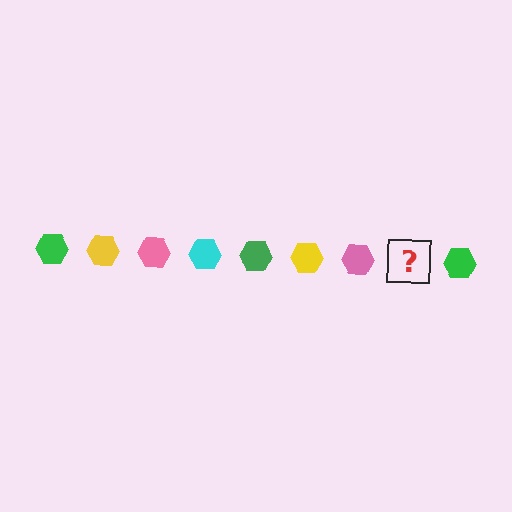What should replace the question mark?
The question mark should be replaced with a cyan hexagon.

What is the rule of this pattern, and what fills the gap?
The rule is that the pattern cycles through green, yellow, pink, cyan hexagons. The gap should be filled with a cyan hexagon.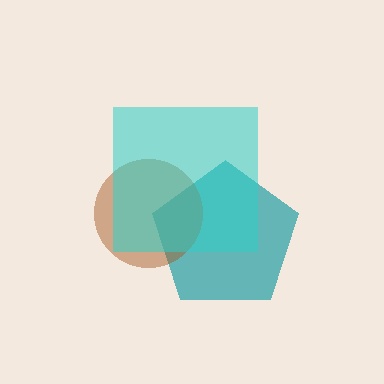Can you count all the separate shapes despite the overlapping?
Yes, there are 3 separate shapes.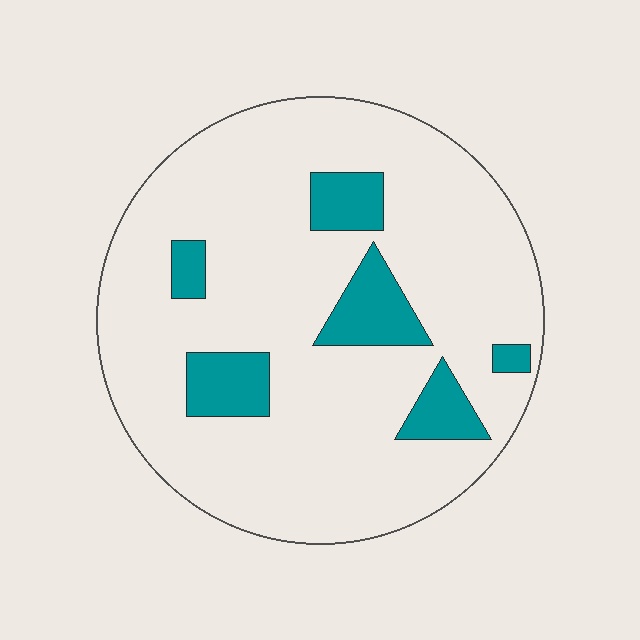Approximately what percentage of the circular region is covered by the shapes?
Approximately 15%.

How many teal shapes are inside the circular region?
6.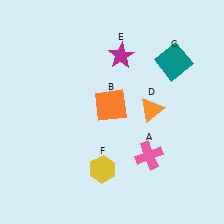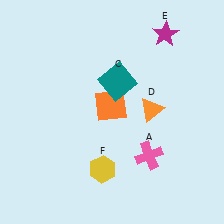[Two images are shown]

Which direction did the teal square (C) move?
The teal square (C) moved left.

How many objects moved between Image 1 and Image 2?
2 objects moved between the two images.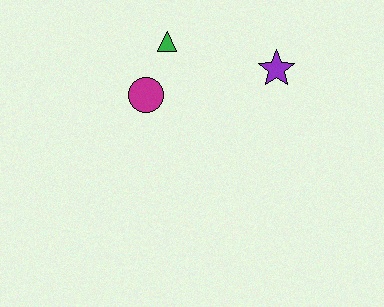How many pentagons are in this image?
There are no pentagons.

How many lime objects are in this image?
There are no lime objects.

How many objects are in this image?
There are 3 objects.